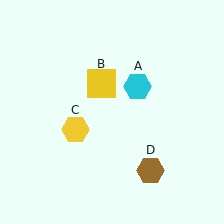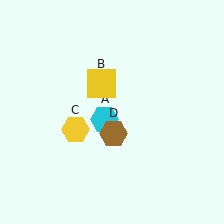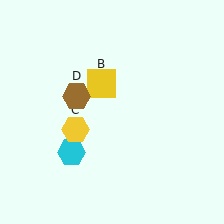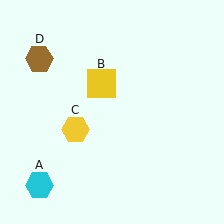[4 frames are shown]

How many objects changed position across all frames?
2 objects changed position: cyan hexagon (object A), brown hexagon (object D).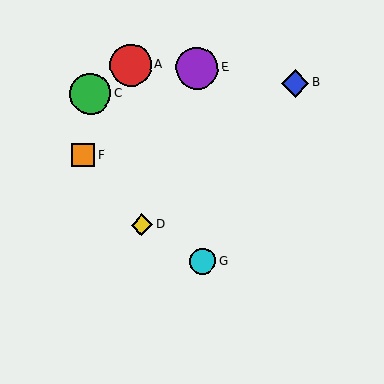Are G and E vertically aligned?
Yes, both are at x≈203.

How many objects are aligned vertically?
2 objects (E, G) are aligned vertically.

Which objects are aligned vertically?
Objects E, G are aligned vertically.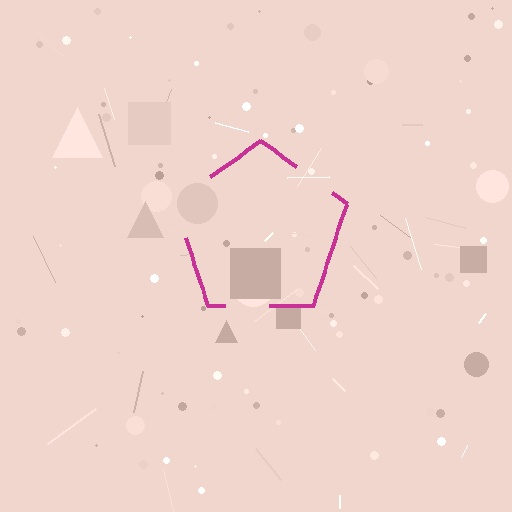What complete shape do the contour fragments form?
The contour fragments form a pentagon.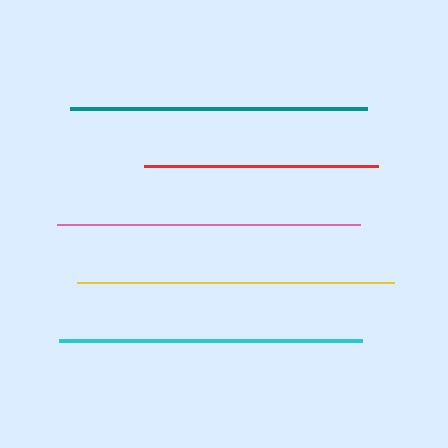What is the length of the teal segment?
The teal segment is approximately 297 pixels long.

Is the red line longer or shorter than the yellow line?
The yellow line is longer than the red line.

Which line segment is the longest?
The yellow line is the longest at approximately 316 pixels.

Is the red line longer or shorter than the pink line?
The pink line is longer than the red line.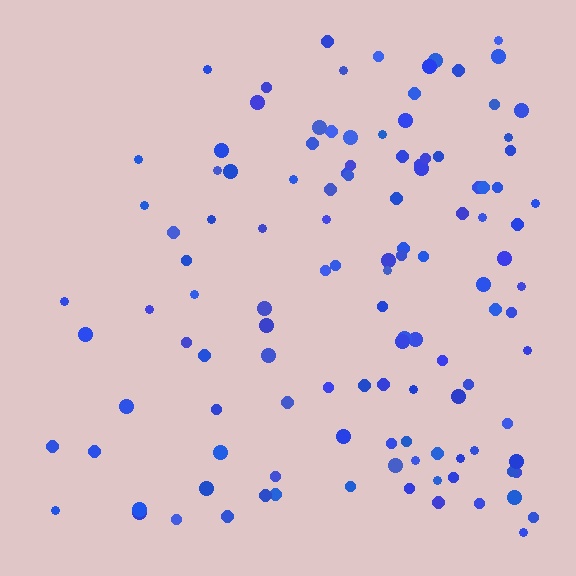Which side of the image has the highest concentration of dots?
The right.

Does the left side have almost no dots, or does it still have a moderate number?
Still a moderate number, just noticeably fewer than the right.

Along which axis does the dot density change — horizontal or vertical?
Horizontal.